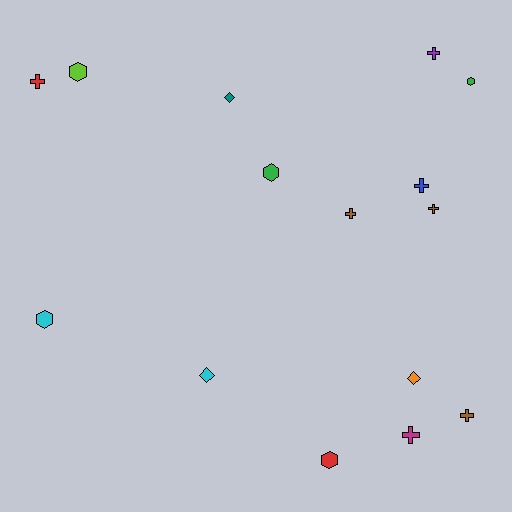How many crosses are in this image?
There are 7 crosses.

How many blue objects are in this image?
There is 1 blue object.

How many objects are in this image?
There are 15 objects.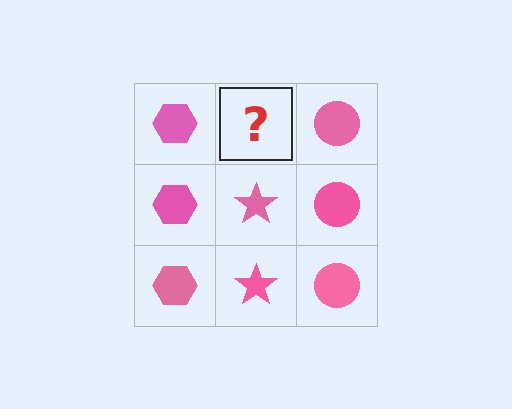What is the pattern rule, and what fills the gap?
The rule is that each column has a consistent shape. The gap should be filled with a pink star.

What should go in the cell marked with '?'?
The missing cell should contain a pink star.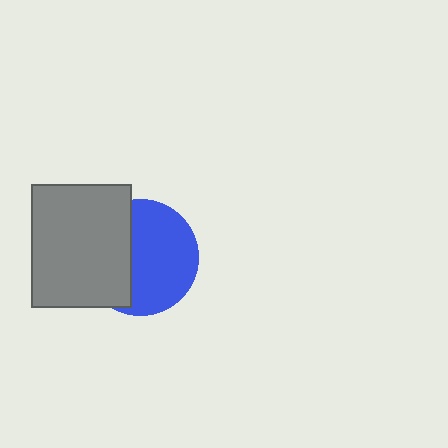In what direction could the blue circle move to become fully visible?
The blue circle could move right. That would shift it out from behind the gray rectangle entirely.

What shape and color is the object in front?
The object in front is a gray rectangle.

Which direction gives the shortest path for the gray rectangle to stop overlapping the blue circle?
Moving left gives the shortest separation.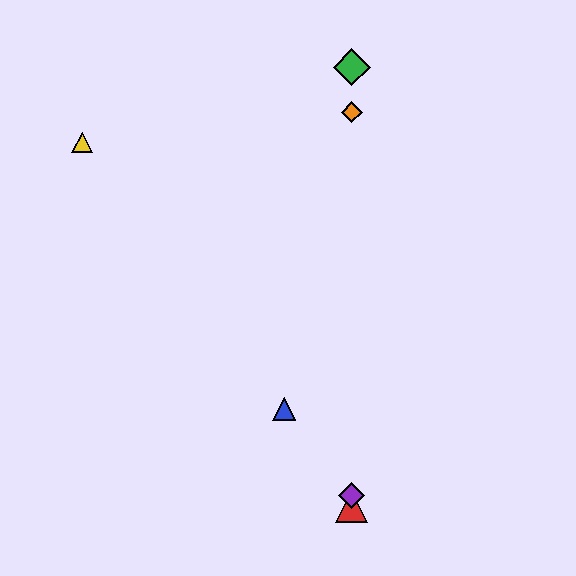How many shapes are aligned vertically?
4 shapes (the red triangle, the green diamond, the purple diamond, the orange diamond) are aligned vertically.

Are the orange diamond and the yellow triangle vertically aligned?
No, the orange diamond is at x≈352 and the yellow triangle is at x≈82.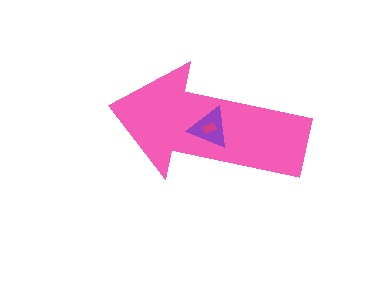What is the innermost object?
The magenta rectangle.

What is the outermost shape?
The pink arrow.